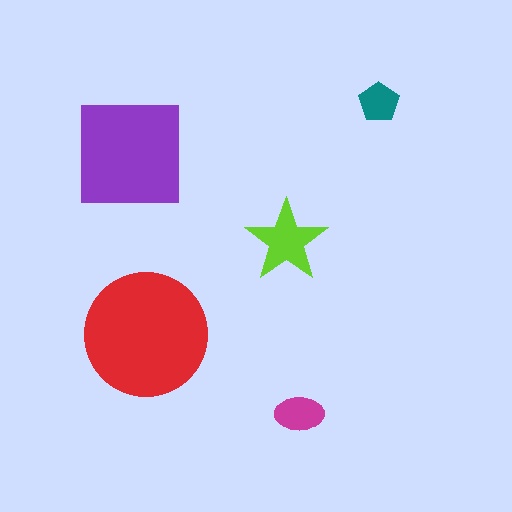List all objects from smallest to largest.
The teal pentagon, the magenta ellipse, the lime star, the purple square, the red circle.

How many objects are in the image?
There are 5 objects in the image.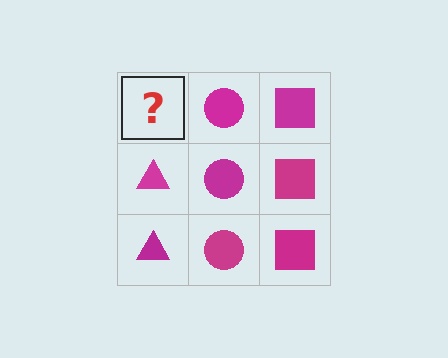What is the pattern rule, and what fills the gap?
The rule is that each column has a consistent shape. The gap should be filled with a magenta triangle.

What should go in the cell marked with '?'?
The missing cell should contain a magenta triangle.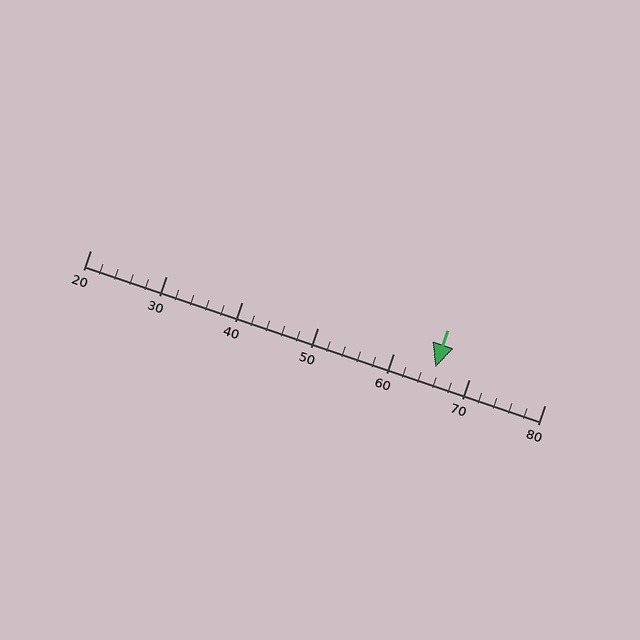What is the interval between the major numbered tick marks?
The major tick marks are spaced 10 units apart.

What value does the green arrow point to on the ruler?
The green arrow points to approximately 66.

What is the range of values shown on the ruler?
The ruler shows values from 20 to 80.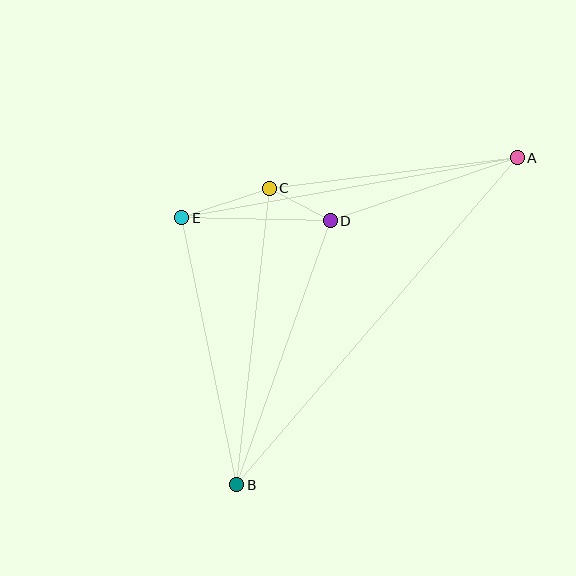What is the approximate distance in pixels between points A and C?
The distance between A and C is approximately 250 pixels.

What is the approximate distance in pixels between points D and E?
The distance between D and E is approximately 149 pixels.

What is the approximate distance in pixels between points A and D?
The distance between A and D is approximately 197 pixels.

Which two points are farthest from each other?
Points A and B are farthest from each other.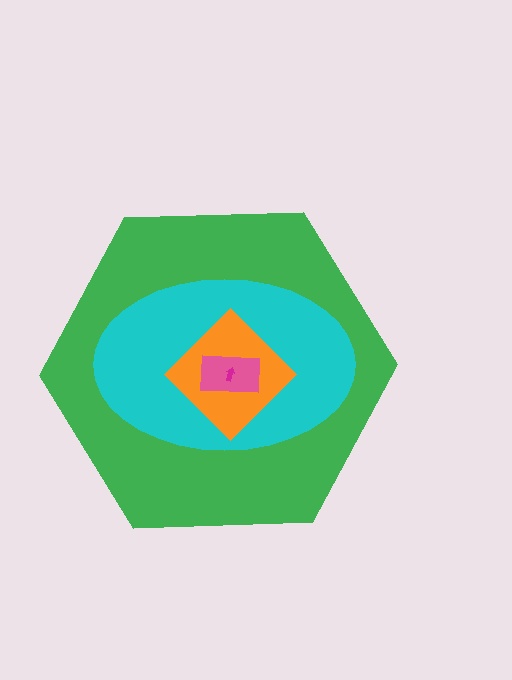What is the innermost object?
The magenta arrow.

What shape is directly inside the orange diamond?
The pink rectangle.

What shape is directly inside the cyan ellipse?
The orange diamond.